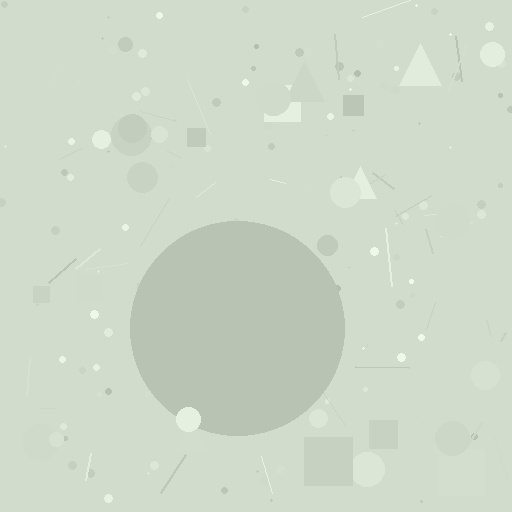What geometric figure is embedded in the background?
A circle is embedded in the background.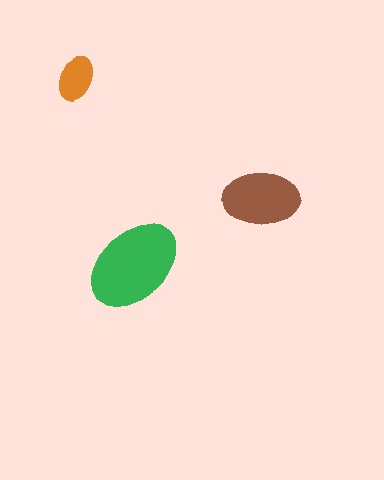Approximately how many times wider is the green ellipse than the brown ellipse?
About 1.5 times wider.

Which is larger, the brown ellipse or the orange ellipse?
The brown one.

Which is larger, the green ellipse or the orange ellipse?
The green one.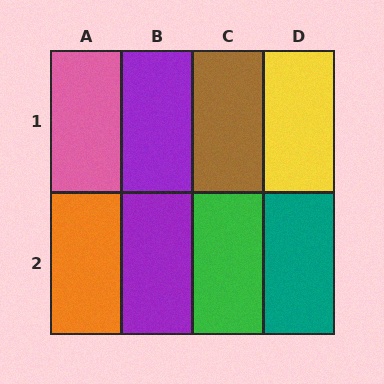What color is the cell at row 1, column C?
Brown.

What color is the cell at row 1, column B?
Purple.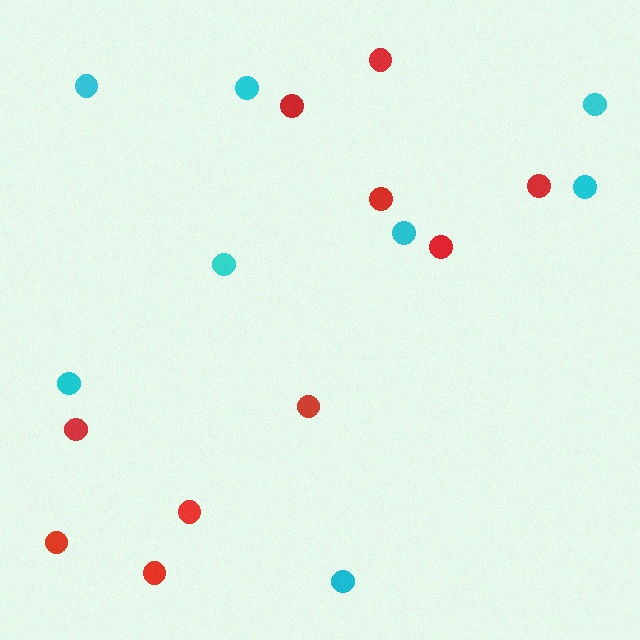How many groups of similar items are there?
There are 2 groups: one group of red circles (10) and one group of cyan circles (8).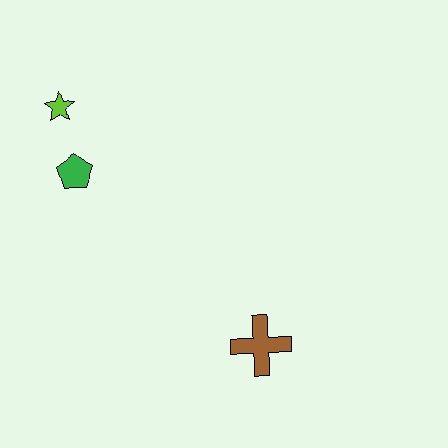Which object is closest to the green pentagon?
The lime star is closest to the green pentagon.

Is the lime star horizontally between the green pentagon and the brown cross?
No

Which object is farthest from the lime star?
The brown cross is farthest from the lime star.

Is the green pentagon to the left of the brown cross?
Yes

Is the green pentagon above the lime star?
No